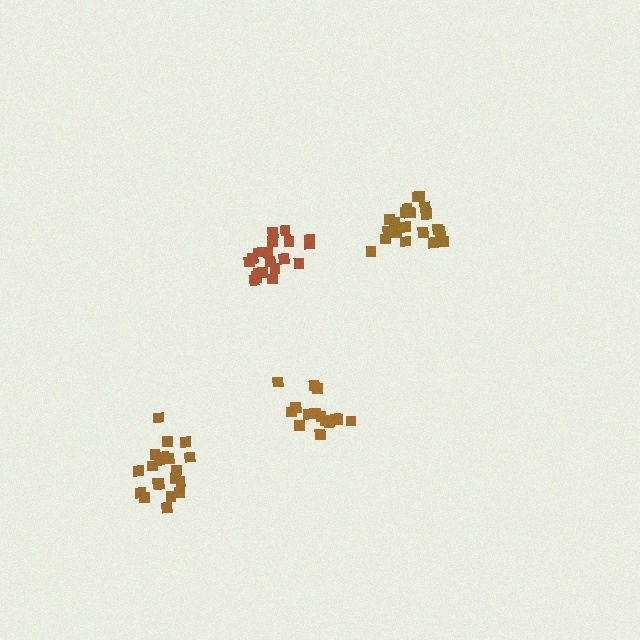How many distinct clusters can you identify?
There are 4 distinct clusters.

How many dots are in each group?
Group 1: 20 dots, Group 2: 20 dots, Group 3: 15 dots, Group 4: 21 dots (76 total).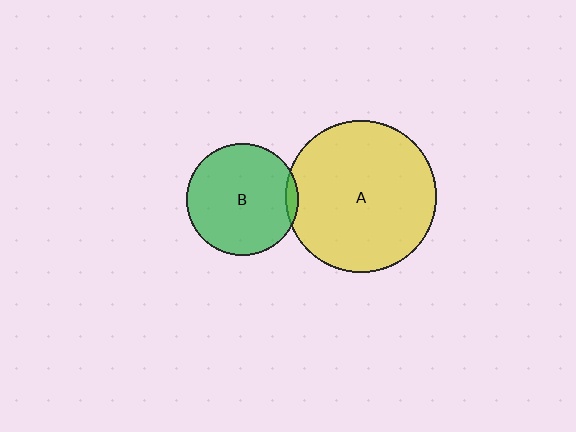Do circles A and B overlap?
Yes.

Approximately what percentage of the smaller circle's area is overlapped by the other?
Approximately 5%.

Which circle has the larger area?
Circle A (yellow).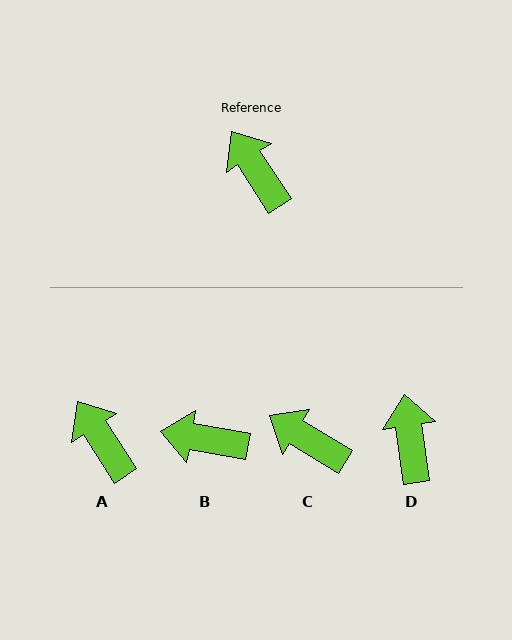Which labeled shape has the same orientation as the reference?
A.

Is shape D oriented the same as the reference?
No, it is off by about 25 degrees.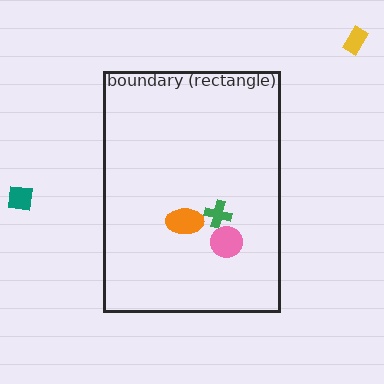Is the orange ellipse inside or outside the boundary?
Inside.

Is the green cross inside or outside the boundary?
Inside.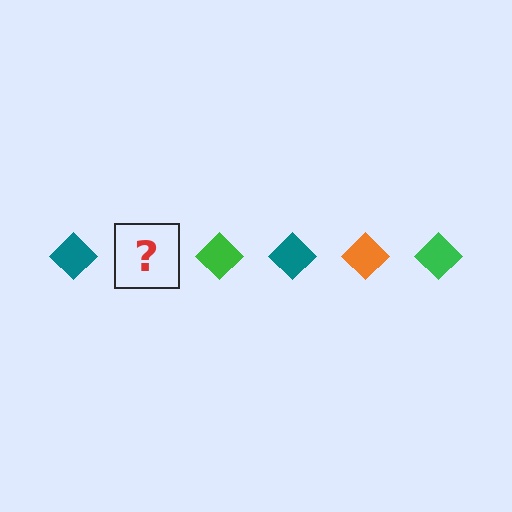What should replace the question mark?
The question mark should be replaced with an orange diamond.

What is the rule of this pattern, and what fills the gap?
The rule is that the pattern cycles through teal, orange, green diamonds. The gap should be filled with an orange diamond.